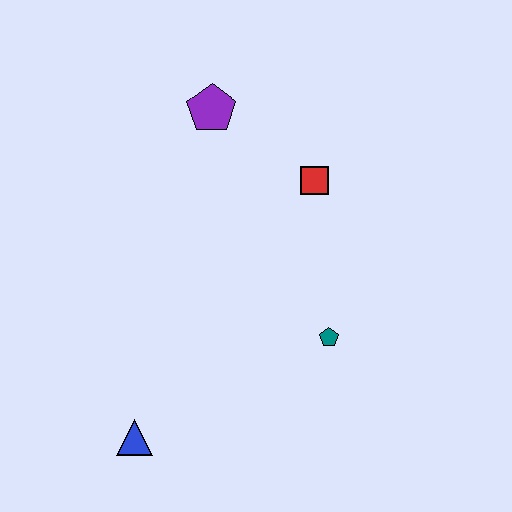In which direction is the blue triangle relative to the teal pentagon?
The blue triangle is to the left of the teal pentagon.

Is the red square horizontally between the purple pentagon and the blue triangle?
No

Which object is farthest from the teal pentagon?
The purple pentagon is farthest from the teal pentagon.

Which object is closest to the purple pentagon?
The red square is closest to the purple pentagon.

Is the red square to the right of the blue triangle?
Yes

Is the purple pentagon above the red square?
Yes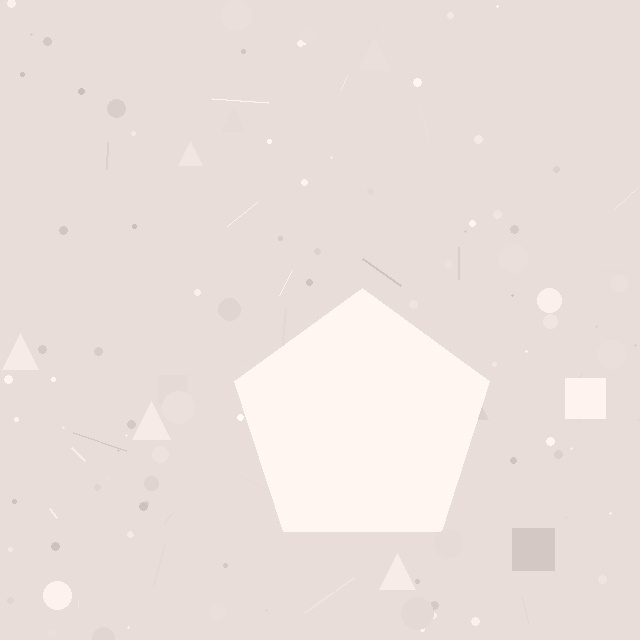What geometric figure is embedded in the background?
A pentagon is embedded in the background.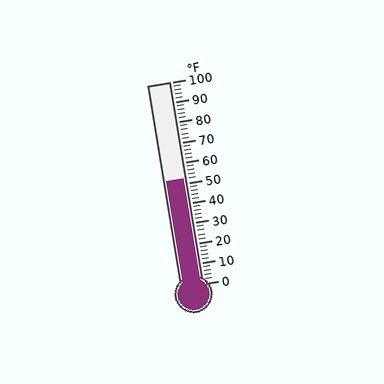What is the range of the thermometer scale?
The thermometer scale ranges from 0°F to 100°F.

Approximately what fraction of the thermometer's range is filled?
The thermometer is filled to approximately 50% of its range.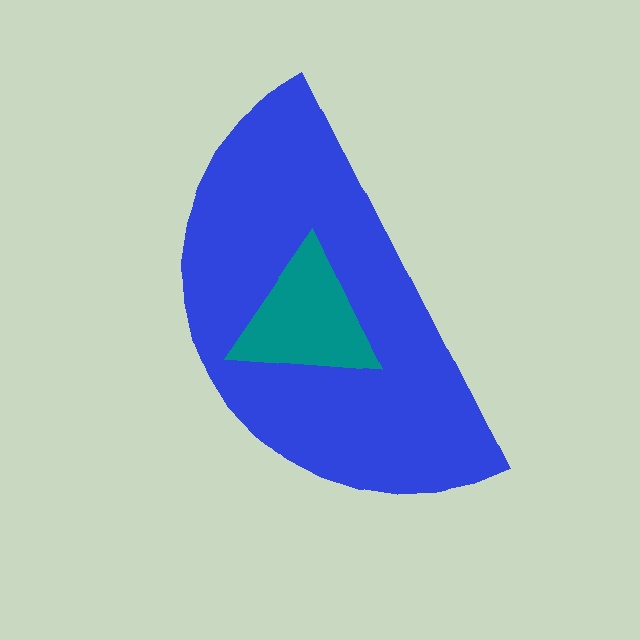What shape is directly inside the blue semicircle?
The teal triangle.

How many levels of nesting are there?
2.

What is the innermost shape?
The teal triangle.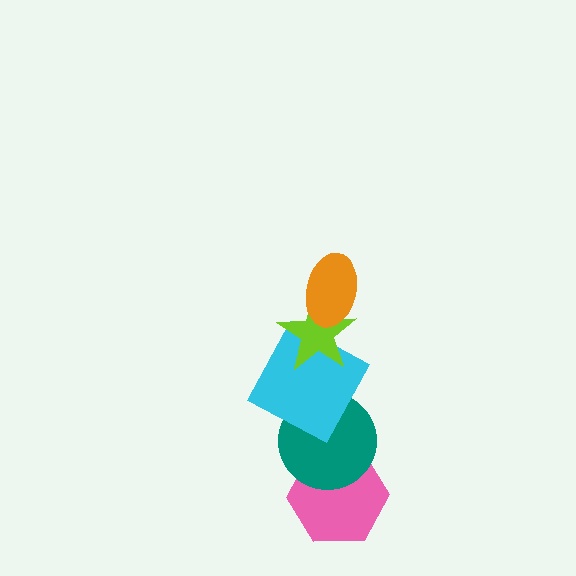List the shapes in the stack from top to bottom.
From top to bottom: the orange ellipse, the lime star, the cyan square, the teal circle, the pink hexagon.